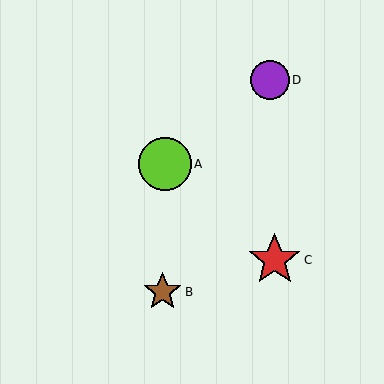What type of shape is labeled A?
Shape A is a lime circle.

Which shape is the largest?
The lime circle (labeled A) is the largest.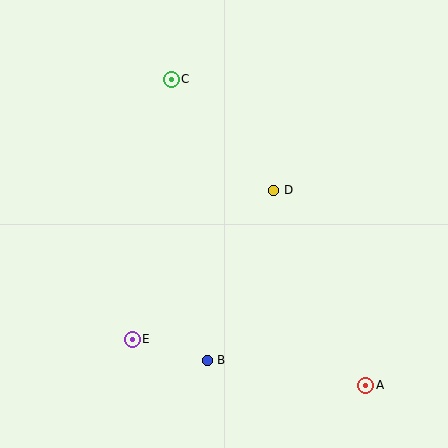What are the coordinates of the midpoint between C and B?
The midpoint between C and B is at (189, 220).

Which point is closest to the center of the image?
Point D at (274, 190) is closest to the center.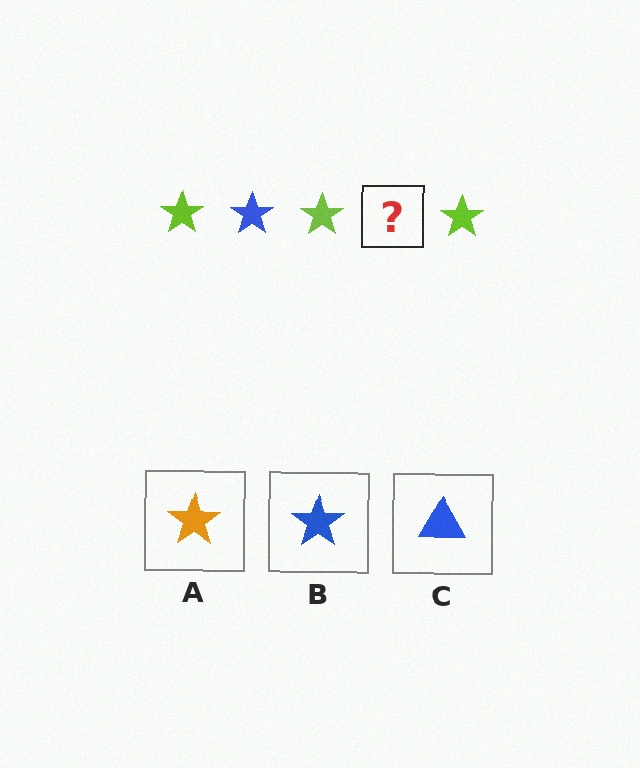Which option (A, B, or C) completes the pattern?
B.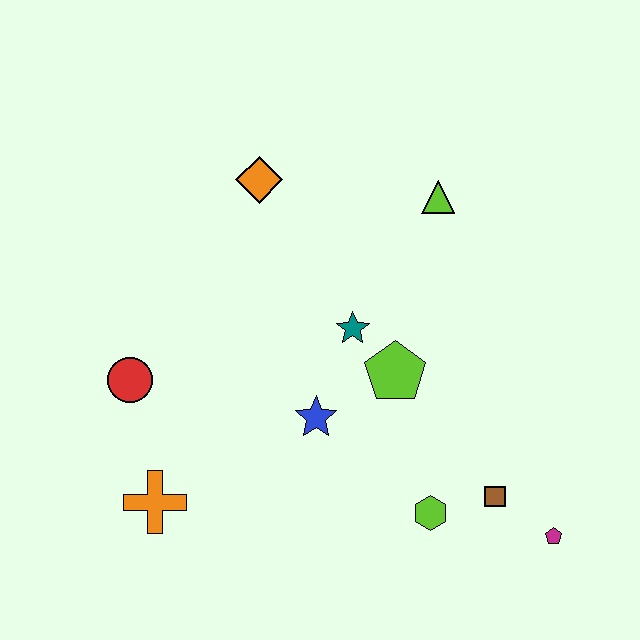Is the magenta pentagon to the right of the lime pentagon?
Yes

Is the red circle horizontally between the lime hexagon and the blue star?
No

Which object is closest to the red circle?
The orange cross is closest to the red circle.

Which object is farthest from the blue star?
The magenta pentagon is farthest from the blue star.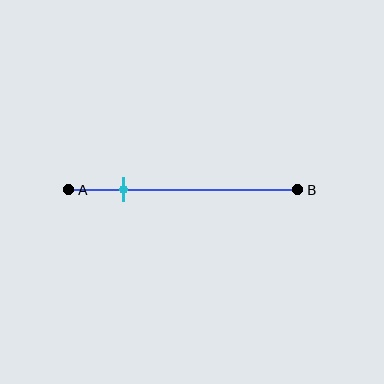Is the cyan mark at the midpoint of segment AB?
No, the mark is at about 25% from A, not at the 50% midpoint.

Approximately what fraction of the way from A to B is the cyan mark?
The cyan mark is approximately 25% of the way from A to B.